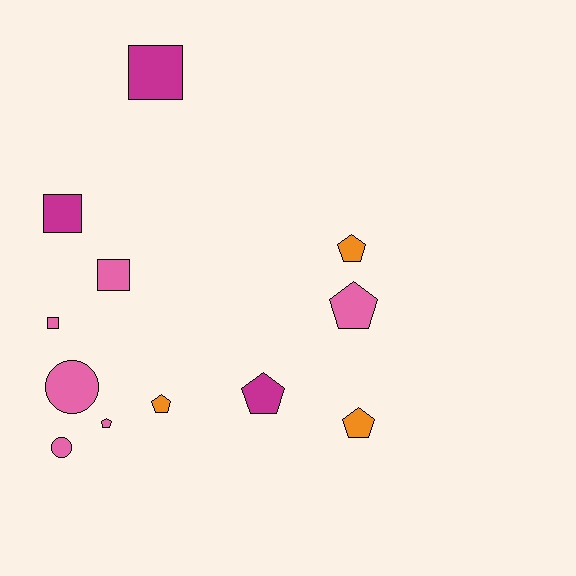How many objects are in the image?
There are 12 objects.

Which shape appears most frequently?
Pentagon, with 6 objects.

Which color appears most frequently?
Pink, with 6 objects.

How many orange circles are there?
There are no orange circles.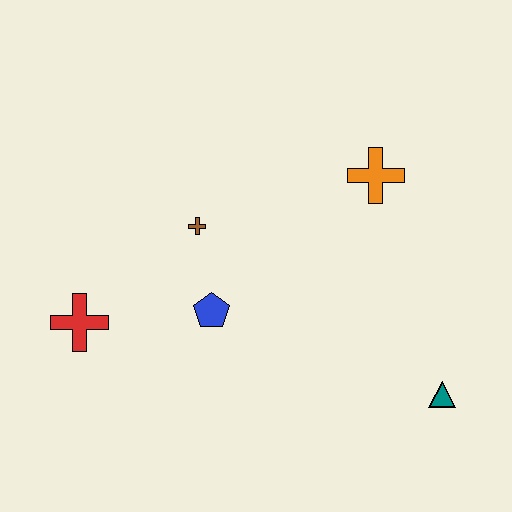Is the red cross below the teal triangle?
No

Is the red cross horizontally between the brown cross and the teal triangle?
No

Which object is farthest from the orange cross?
The red cross is farthest from the orange cross.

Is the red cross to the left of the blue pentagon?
Yes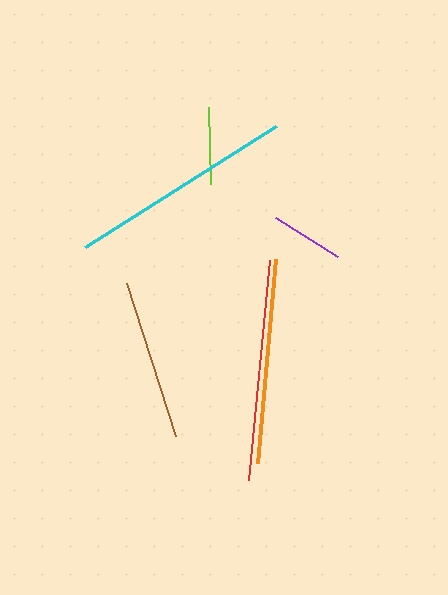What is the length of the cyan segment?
The cyan segment is approximately 226 pixels long.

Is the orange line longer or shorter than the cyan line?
The cyan line is longer than the orange line.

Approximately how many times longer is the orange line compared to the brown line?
The orange line is approximately 1.3 times the length of the brown line.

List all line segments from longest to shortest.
From longest to shortest: cyan, red, orange, brown, lime, purple.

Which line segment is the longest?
The cyan line is the longest at approximately 226 pixels.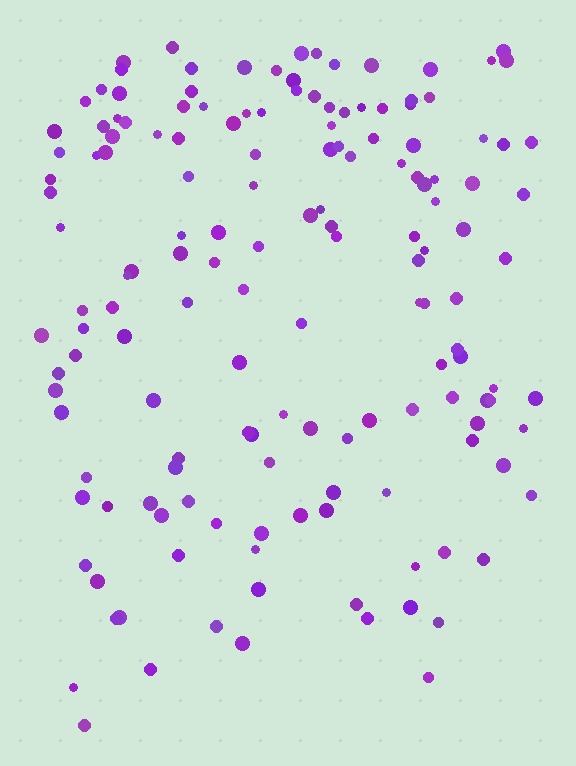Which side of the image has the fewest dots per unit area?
The bottom.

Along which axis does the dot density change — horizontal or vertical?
Vertical.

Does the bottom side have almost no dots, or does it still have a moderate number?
Still a moderate number, just noticeably fewer than the top.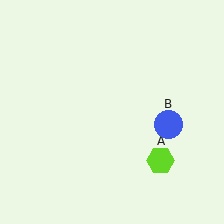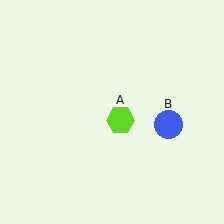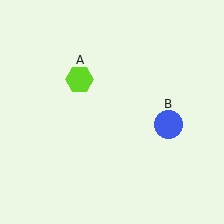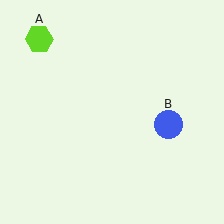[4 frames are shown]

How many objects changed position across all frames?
1 object changed position: lime hexagon (object A).